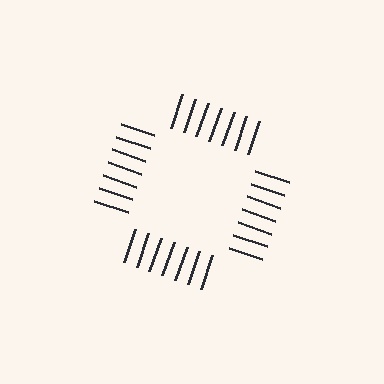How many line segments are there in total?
28 — 7 along each of the 4 edges.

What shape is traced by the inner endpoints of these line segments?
An illusory square — the line segments terminate on its edges but no continuous stroke is drawn.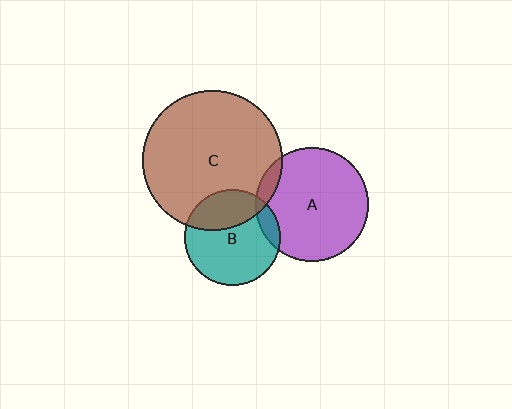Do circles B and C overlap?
Yes.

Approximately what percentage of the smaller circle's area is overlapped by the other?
Approximately 30%.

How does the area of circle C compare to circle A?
Approximately 1.5 times.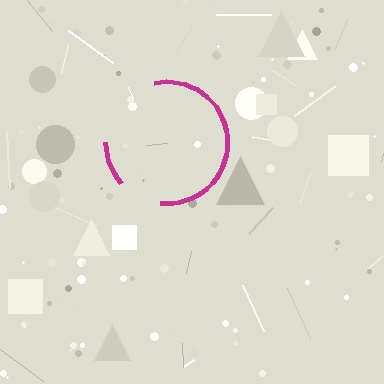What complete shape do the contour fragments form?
The contour fragments form a circle.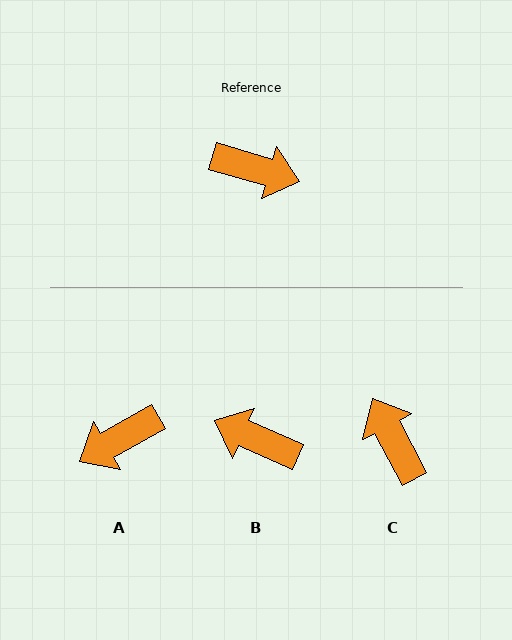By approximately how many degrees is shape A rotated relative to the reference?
Approximately 134 degrees clockwise.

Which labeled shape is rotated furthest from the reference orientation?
B, about 173 degrees away.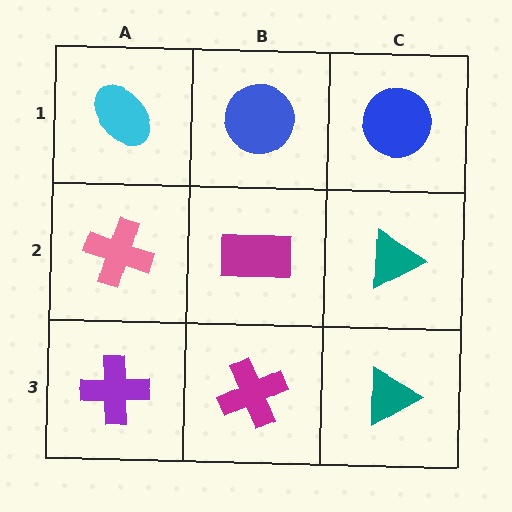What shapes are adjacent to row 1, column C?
A teal triangle (row 2, column C), a blue circle (row 1, column B).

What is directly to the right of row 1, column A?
A blue circle.